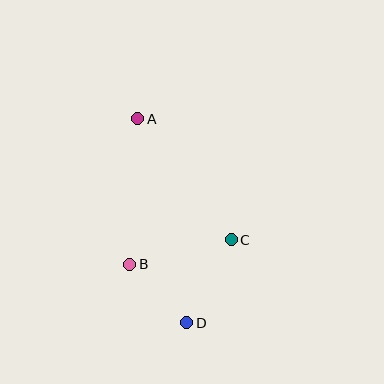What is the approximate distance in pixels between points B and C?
The distance between B and C is approximately 104 pixels.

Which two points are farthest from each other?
Points A and D are farthest from each other.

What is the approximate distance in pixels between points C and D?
The distance between C and D is approximately 94 pixels.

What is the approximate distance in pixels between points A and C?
The distance between A and C is approximately 153 pixels.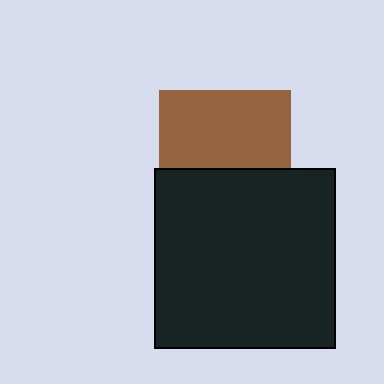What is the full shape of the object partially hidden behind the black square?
The partially hidden object is a brown square.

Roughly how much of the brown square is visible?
About half of it is visible (roughly 59%).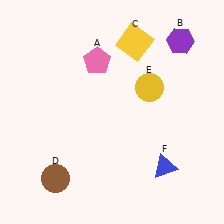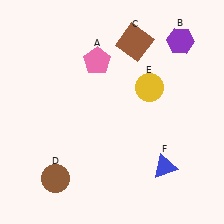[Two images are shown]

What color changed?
The square (C) changed from yellow in Image 1 to brown in Image 2.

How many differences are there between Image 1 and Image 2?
There is 1 difference between the two images.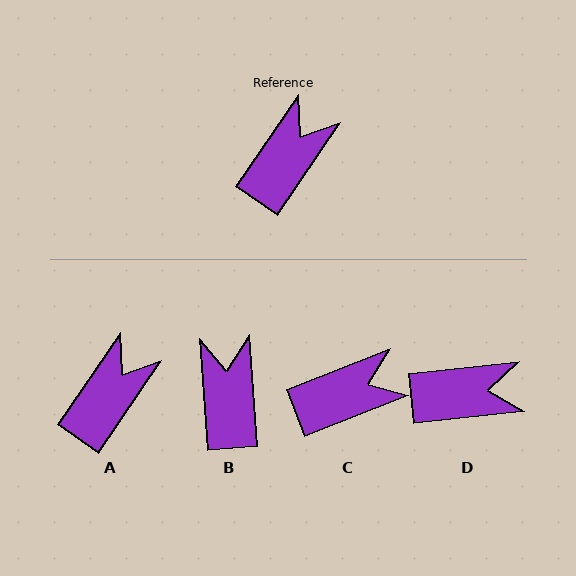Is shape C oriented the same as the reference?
No, it is off by about 34 degrees.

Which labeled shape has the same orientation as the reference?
A.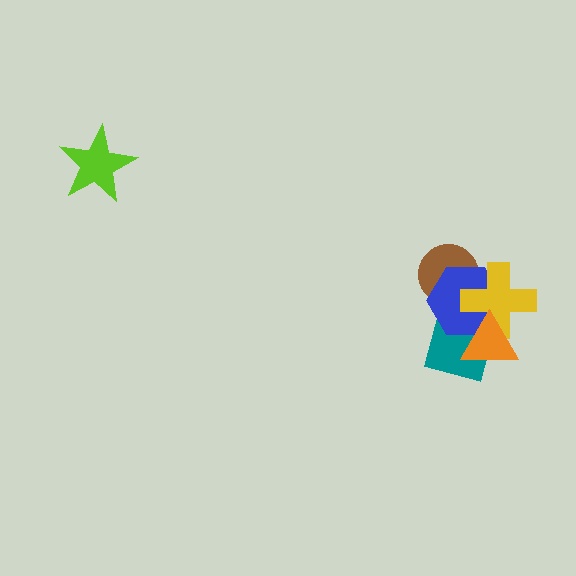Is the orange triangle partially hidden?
No, no other shape covers it.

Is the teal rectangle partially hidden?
Yes, it is partially covered by another shape.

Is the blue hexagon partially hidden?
Yes, it is partially covered by another shape.